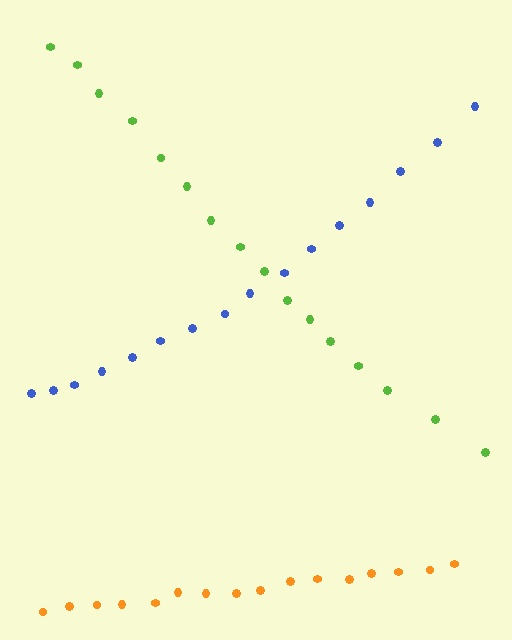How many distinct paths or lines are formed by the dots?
There are 3 distinct paths.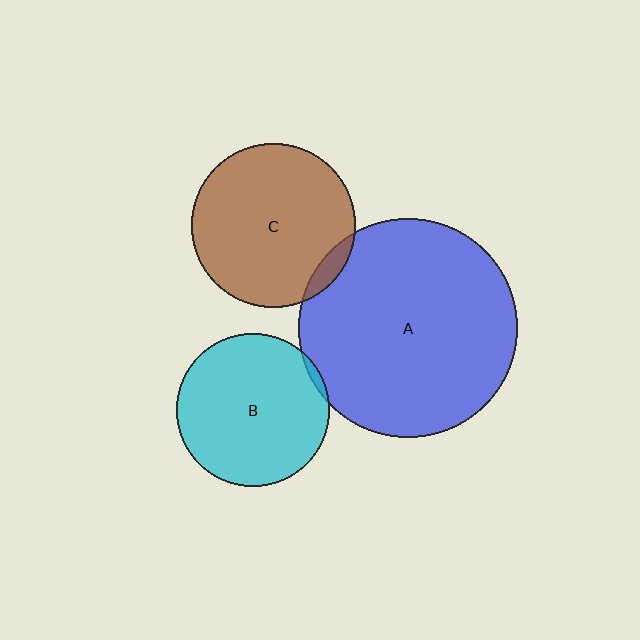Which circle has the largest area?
Circle A (blue).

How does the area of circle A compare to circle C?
Approximately 1.8 times.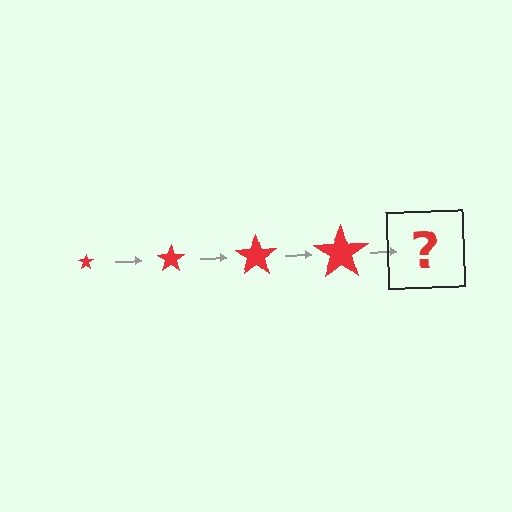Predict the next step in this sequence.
The next step is a red star, larger than the previous one.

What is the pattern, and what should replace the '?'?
The pattern is that the star gets progressively larger each step. The '?' should be a red star, larger than the previous one.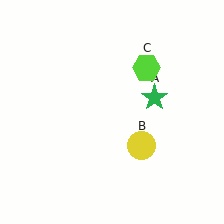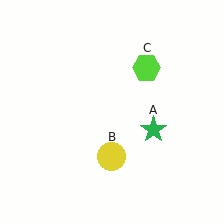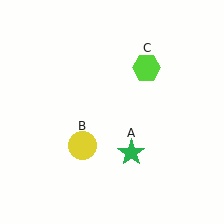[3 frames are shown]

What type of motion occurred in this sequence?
The green star (object A), yellow circle (object B) rotated clockwise around the center of the scene.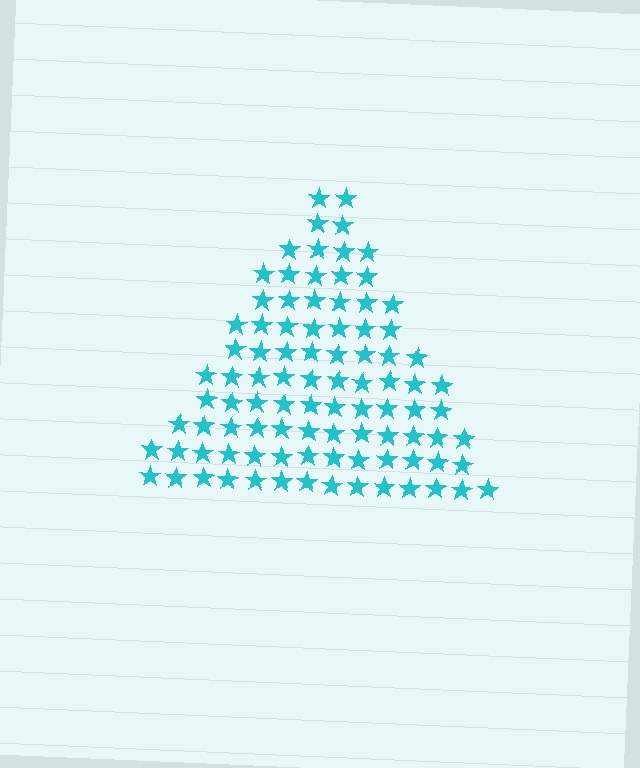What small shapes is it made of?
It is made of small stars.